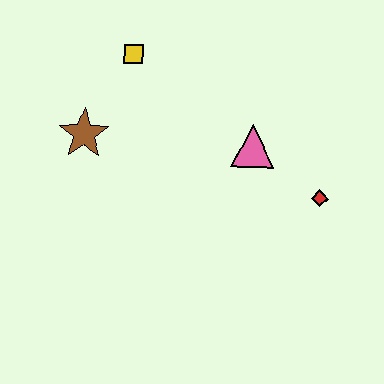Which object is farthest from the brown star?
The red diamond is farthest from the brown star.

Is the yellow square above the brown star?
Yes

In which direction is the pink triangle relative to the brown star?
The pink triangle is to the right of the brown star.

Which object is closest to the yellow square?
The brown star is closest to the yellow square.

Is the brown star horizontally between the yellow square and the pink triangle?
No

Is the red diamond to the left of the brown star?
No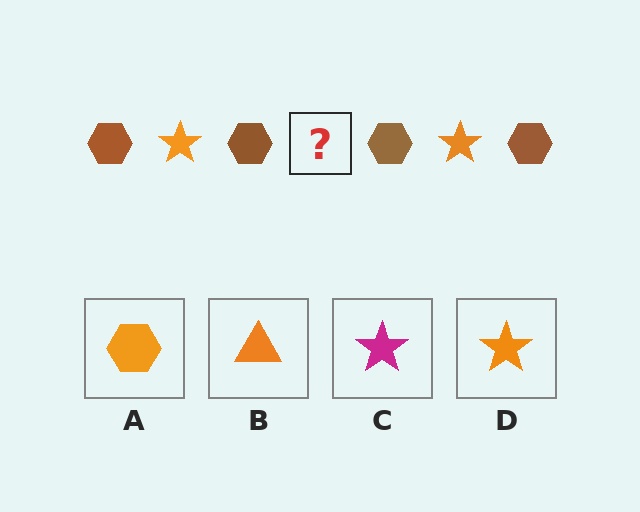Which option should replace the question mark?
Option D.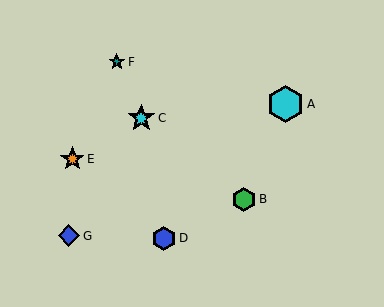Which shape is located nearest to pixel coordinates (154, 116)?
The cyan star (labeled C) at (141, 118) is nearest to that location.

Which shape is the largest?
The cyan hexagon (labeled A) is the largest.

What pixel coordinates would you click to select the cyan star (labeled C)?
Click at (141, 118) to select the cyan star C.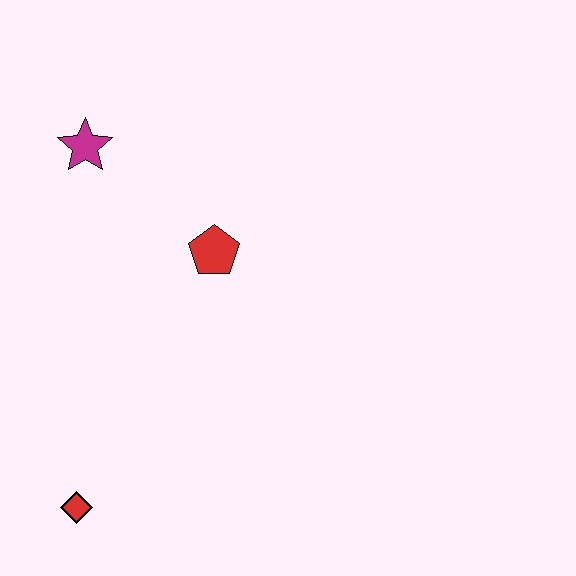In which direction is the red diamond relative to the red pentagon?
The red diamond is below the red pentagon.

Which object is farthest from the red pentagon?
The red diamond is farthest from the red pentagon.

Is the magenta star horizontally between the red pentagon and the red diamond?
Yes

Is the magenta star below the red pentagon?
No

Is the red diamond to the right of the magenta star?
No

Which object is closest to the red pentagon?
The magenta star is closest to the red pentagon.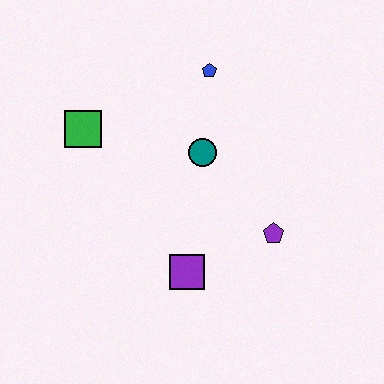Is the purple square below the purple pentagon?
Yes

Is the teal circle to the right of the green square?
Yes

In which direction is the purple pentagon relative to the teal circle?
The purple pentagon is below the teal circle.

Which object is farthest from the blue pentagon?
The purple square is farthest from the blue pentagon.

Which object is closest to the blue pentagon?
The teal circle is closest to the blue pentagon.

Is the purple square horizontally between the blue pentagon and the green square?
Yes